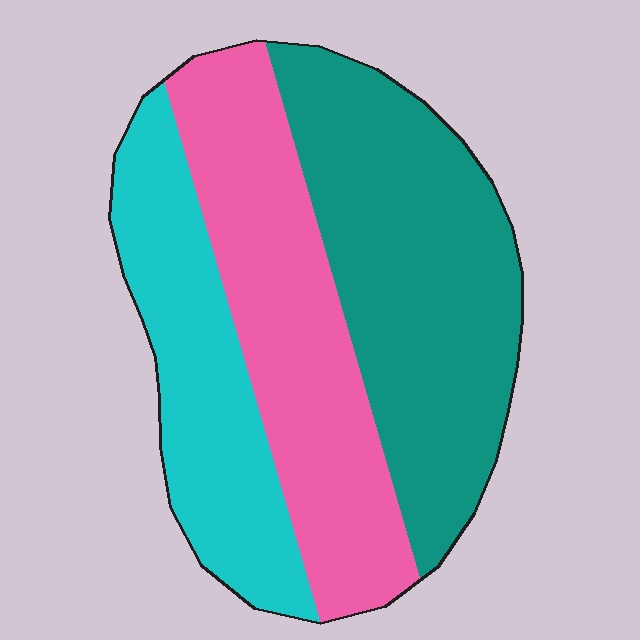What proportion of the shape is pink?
Pink takes up about one third (1/3) of the shape.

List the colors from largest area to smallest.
From largest to smallest: teal, pink, cyan.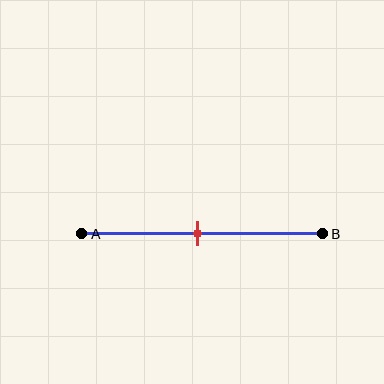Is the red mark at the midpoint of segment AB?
Yes, the mark is approximately at the midpoint.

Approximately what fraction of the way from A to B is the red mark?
The red mark is approximately 50% of the way from A to B.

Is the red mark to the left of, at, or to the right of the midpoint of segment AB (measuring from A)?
The red mark is approximately at the midpoint of segment AB.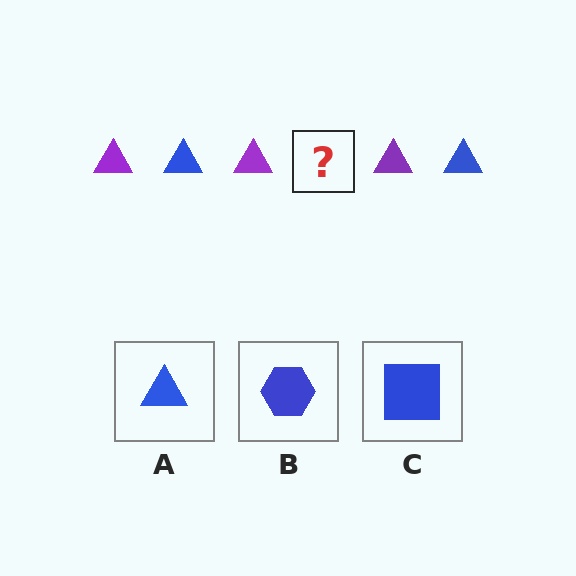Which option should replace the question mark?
Option A.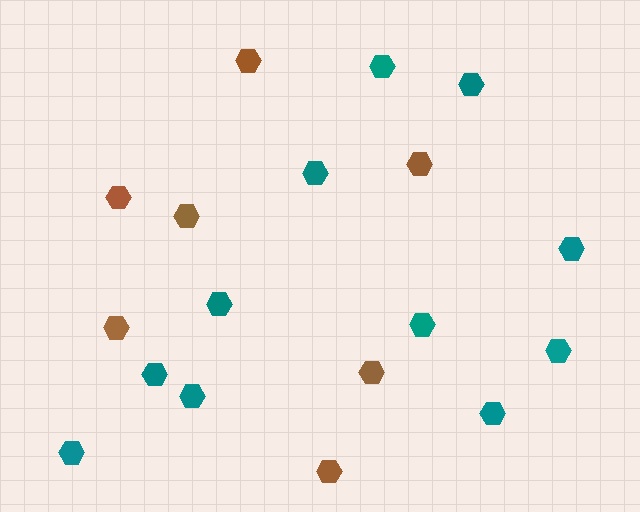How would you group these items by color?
There are 2 groups: one group of teal hexagons (11) and one group of brown hexagons (7).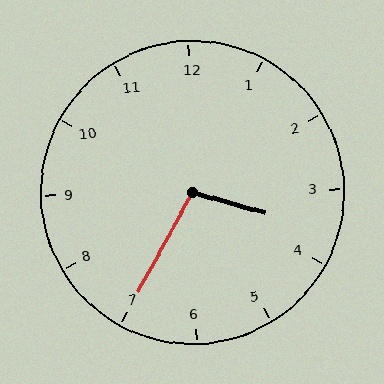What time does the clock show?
3:35.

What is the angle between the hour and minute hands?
Approximately 102 degrees.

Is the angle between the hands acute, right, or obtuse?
It is obtuse.